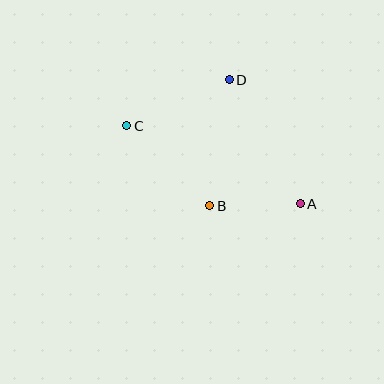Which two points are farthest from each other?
Points A and C are farthest from each other.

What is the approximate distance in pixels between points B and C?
The distance between B and C is approximately 115 pixels.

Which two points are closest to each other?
Points A and B are closest to each other.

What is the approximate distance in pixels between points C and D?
The distance between C and D is approximately 112 pixels.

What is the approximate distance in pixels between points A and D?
The distance between A and D is approximately 143 pixels.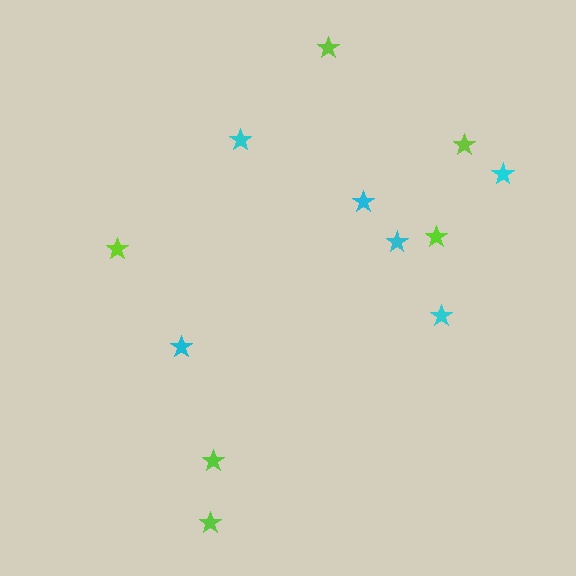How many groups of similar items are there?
There are 2 groups: one group of lime stars (6) and one group of cyan stars (6).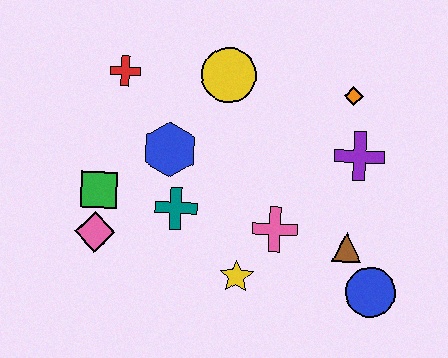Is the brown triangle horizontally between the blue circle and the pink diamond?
Yes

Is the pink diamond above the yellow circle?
No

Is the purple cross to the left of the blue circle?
Yes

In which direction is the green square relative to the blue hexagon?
The green square is to the left of the blue hexagon.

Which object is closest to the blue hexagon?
The teal cross is closest to the blue hexagon.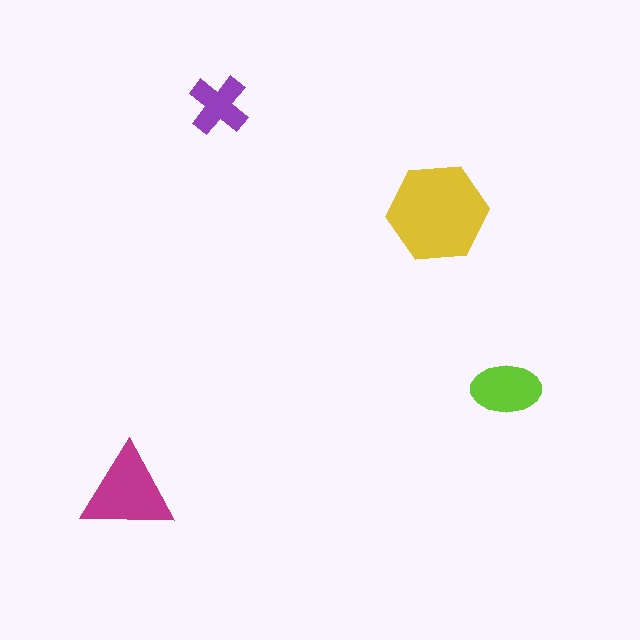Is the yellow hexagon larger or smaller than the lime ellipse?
Larger.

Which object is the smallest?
The purple cross.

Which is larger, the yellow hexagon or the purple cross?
The yellow hexagon.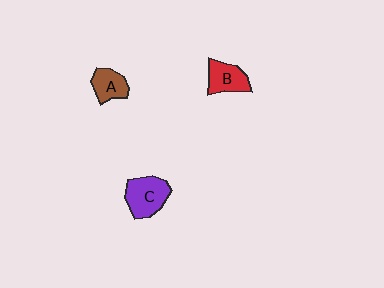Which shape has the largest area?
Shape C (purple).